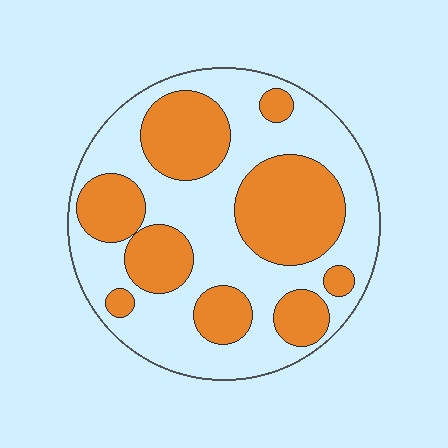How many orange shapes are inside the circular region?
9.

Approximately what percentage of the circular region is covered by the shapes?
Approximately 40%.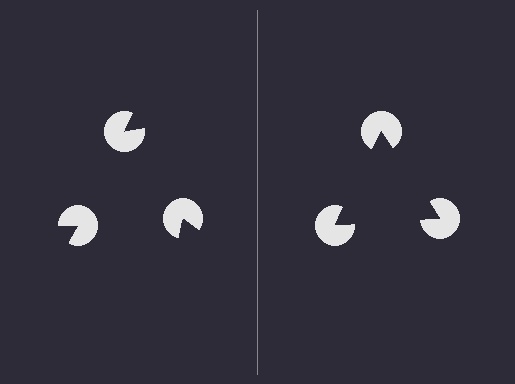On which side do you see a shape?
An illusory triangle appears on the right side. On the left side the wedge cuts are rotated, so no coherent shape forms.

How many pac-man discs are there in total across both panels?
6 — 3 on each side.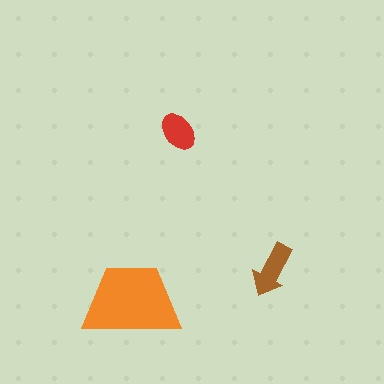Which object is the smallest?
The red ellipse.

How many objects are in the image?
There are 3 objects in the image.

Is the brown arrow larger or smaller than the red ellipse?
Larger.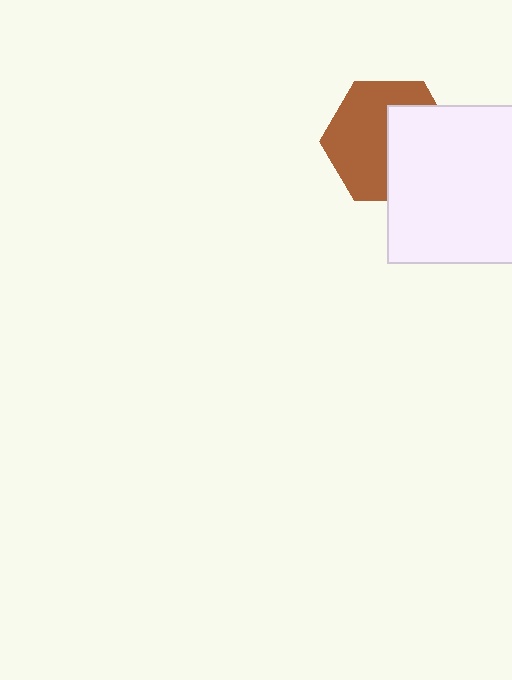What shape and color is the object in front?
The object in front is a white square.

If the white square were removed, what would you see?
You would see the complete brown hexagon.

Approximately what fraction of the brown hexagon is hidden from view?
Roughly 43% of the brown hexagon is hidden behind the white square.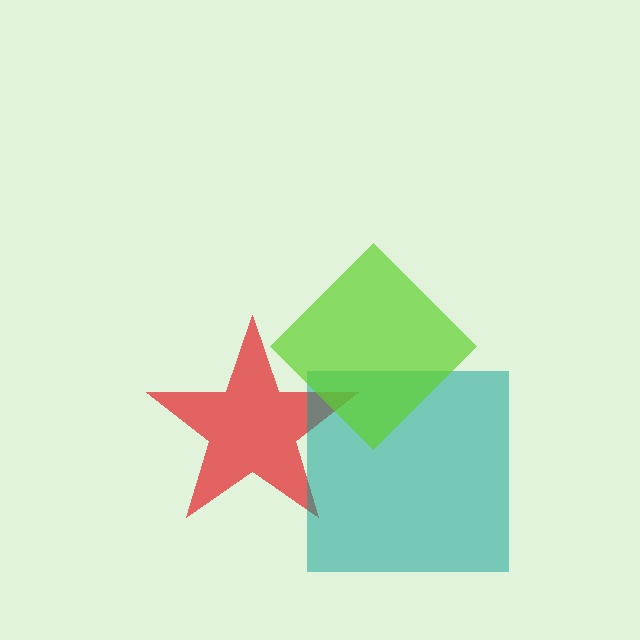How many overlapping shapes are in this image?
There are 3 overlapping shapes in the image.